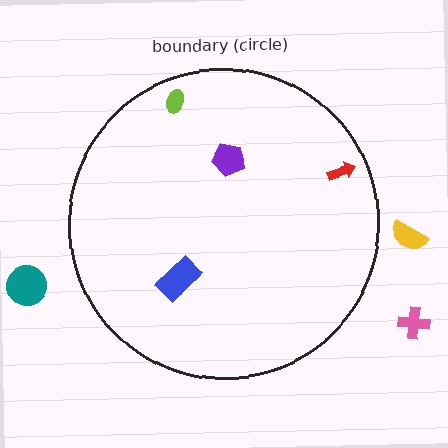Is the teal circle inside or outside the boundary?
Outside.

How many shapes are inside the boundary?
4 inside, 3 outside.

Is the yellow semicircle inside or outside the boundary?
Outside.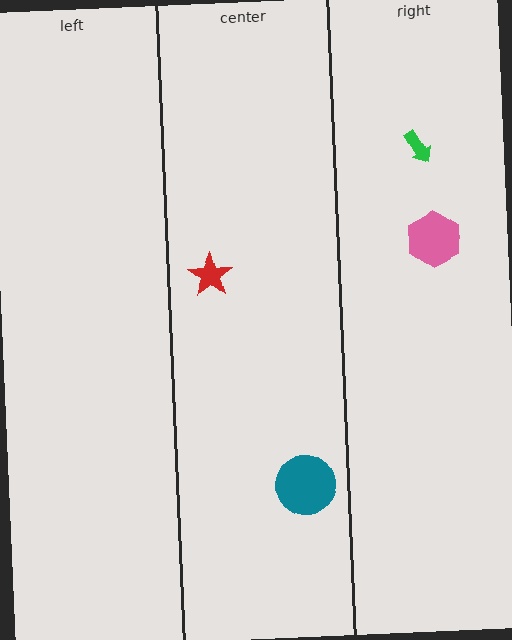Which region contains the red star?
The center region.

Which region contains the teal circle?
The center region.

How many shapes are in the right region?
2.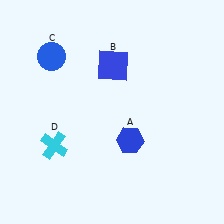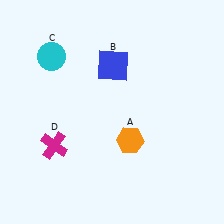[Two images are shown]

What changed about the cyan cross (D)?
In Image 1, D is cyan. In Image 2, it changed to magenta.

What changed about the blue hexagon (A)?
In Image 1, A is blue. In Image 2, it changed to orange.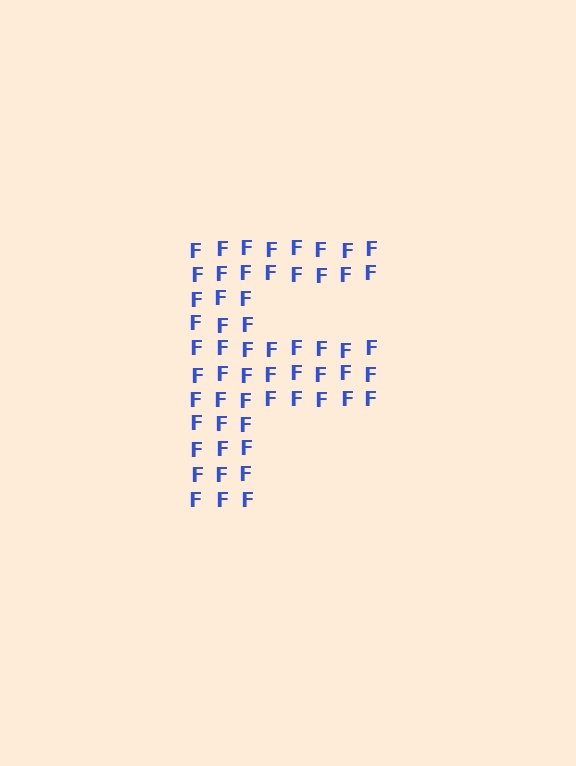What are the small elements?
The small elements are letter F's.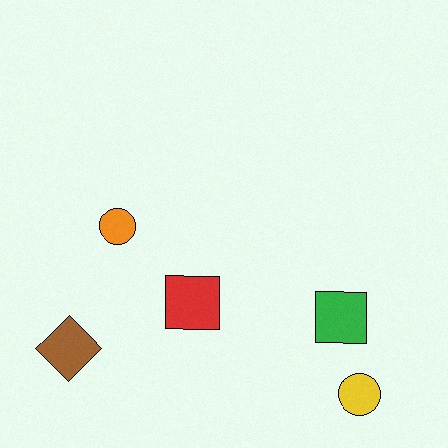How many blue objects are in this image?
There are no blue objects.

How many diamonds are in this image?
There is 1 diamond.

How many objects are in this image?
There are 5 objects.